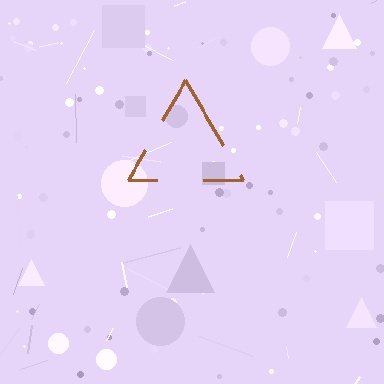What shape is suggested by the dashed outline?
The dashed outline suggests a triangle.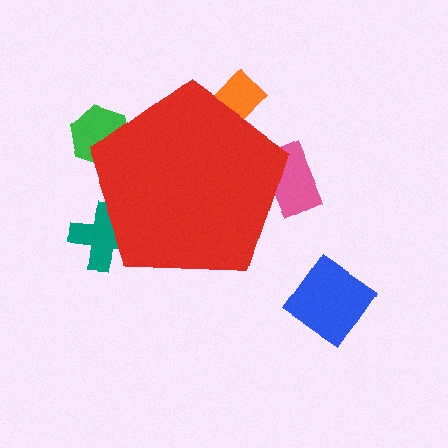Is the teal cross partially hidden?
Yes, the teal cross is partially hidden behind the red pentagon.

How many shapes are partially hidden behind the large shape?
4 shapes are partially hidden.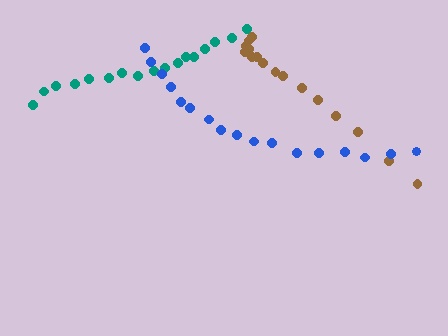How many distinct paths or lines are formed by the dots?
There are 3 distinct paths.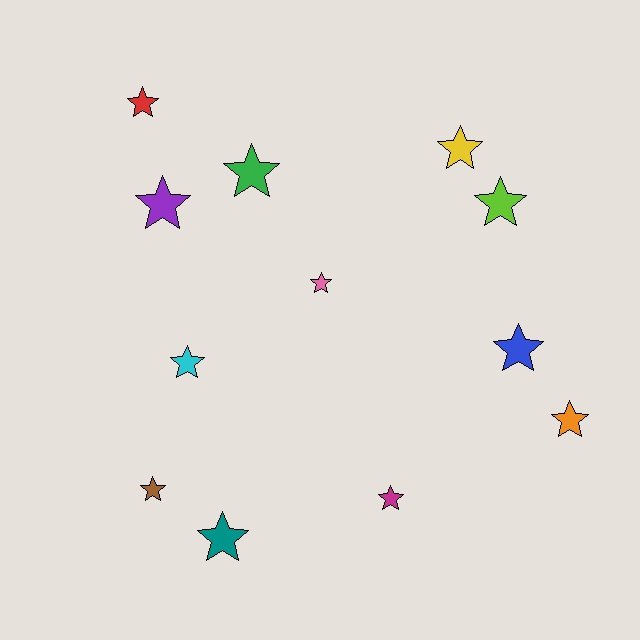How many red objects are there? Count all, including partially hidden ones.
There is 1 red object.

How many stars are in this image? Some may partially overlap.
There are 12 stars.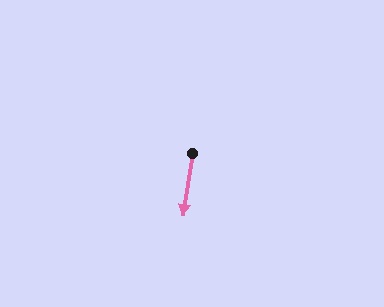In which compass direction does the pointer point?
South.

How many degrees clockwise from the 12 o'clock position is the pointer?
Approximately 189 degrees.